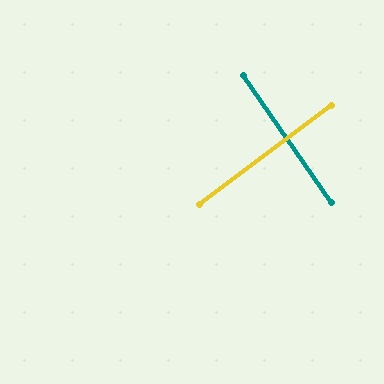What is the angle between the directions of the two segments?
Approximately 88 degrees.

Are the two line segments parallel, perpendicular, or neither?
Perpendicular — they meet at approximately 88°.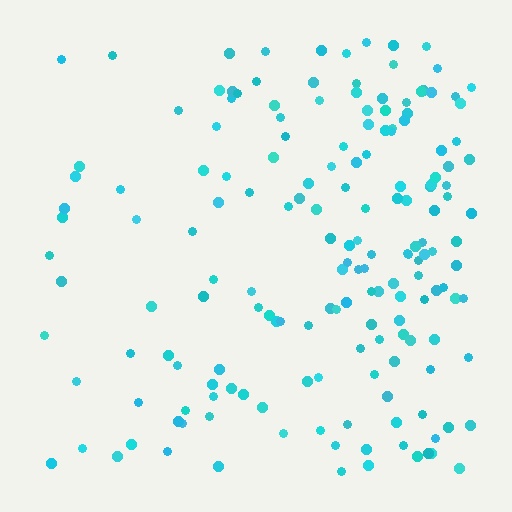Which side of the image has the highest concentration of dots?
The right.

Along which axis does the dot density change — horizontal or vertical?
Horizontal.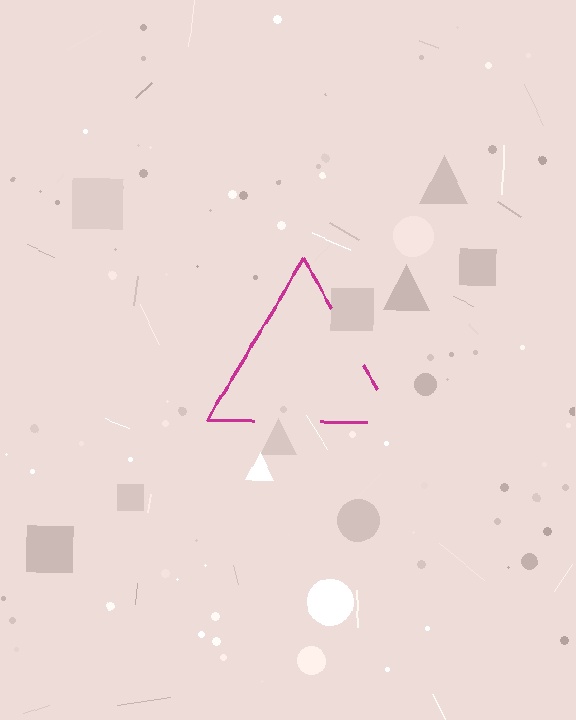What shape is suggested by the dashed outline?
The dashed outline suggests a triangle.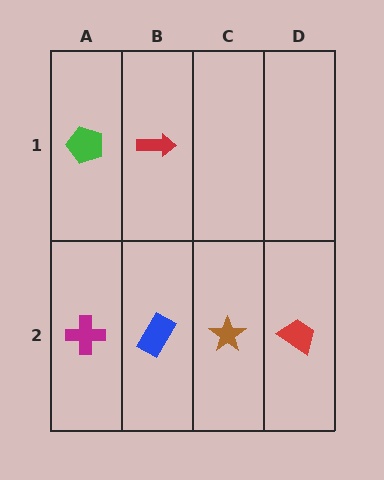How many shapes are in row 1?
2 shapes.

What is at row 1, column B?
A red arrow.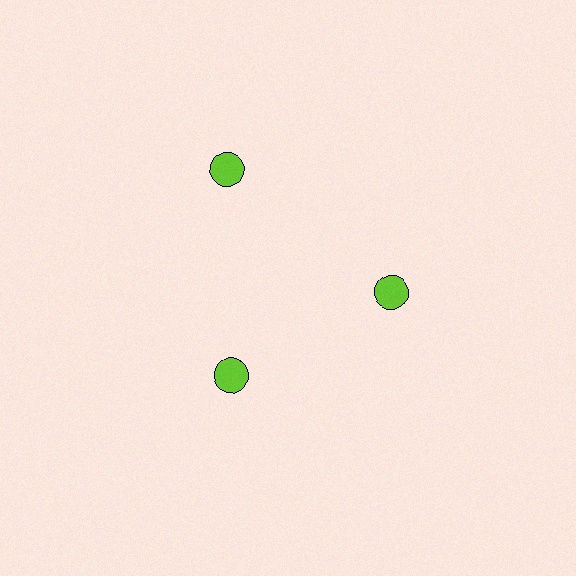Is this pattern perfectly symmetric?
No. The 3 lime circles are arranged in a ring, but one element near the 11 o'clock position is pushed outward from the center, breaking the 3-fold rotational symmetry.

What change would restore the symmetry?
The symmetry would be restored by moving it inward, back onto the ring so that all 3 circles sit at equal angles and equal distance from the center.